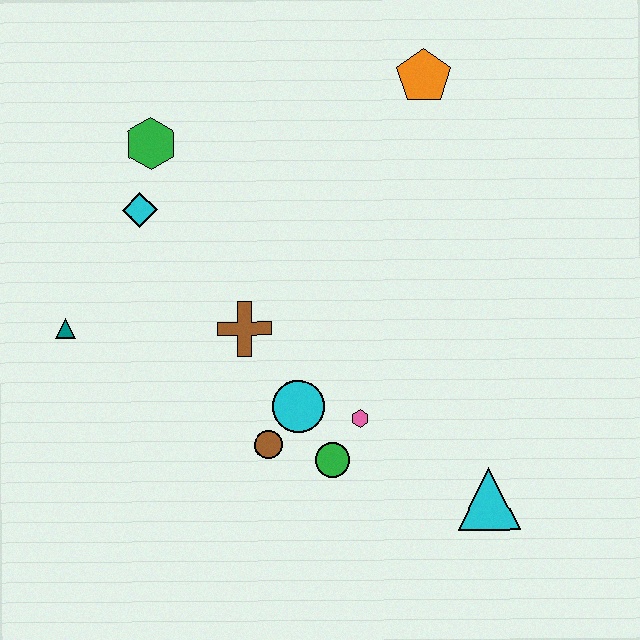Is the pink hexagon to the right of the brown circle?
Yes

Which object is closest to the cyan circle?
The brown circle is closest to the cyan circle.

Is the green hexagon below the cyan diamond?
No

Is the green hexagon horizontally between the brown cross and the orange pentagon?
No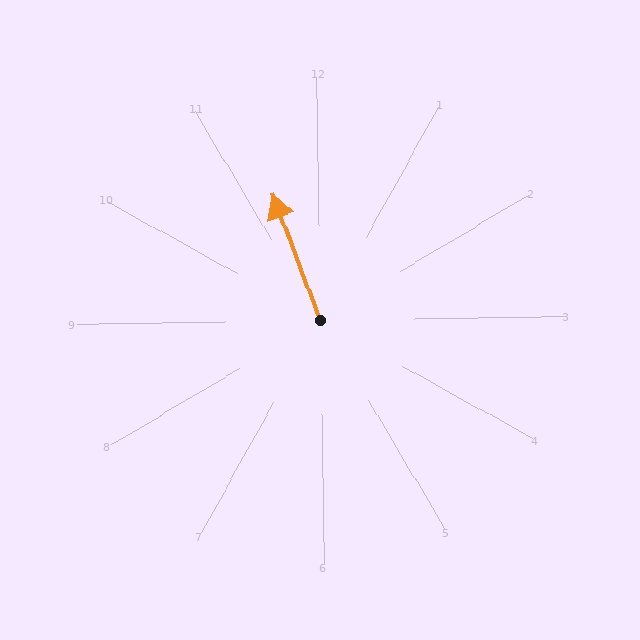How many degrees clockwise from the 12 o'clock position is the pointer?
Approximately 340 degrees.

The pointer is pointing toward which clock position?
Roughly 11 o'clock.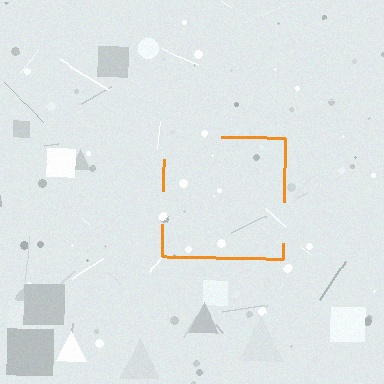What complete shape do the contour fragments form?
The contour fragments form a square.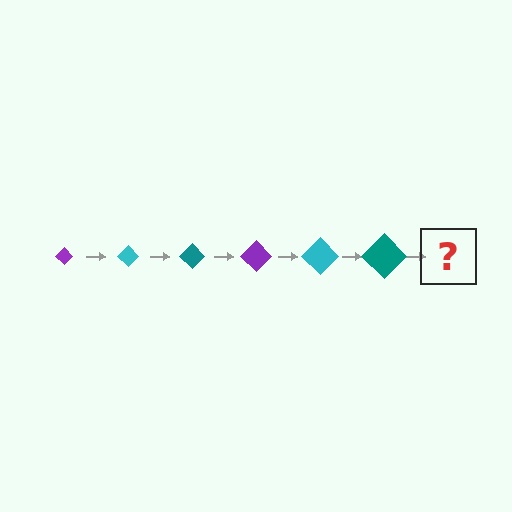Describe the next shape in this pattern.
It should be a purple diamond, larger than the previous one.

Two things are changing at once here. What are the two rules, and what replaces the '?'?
The two rules are that the diamond grows larger each step and the color cycles through purple, cyan, and teal. The '?' should be a purple diamond, larger than the previous one.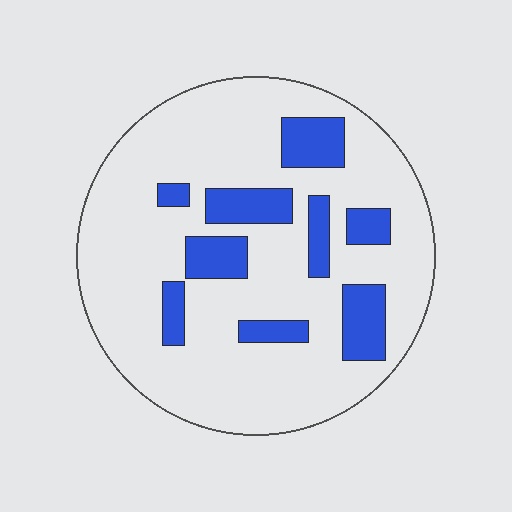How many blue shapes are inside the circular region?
9.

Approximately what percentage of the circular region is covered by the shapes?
Approximately 20%.